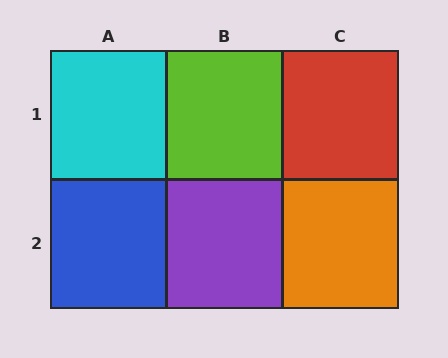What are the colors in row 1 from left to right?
Cyan, lime, red.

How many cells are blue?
1 cell is blue.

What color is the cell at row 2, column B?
Purple.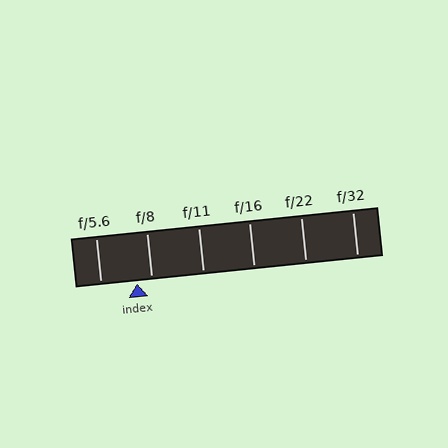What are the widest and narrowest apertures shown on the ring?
The widest aperture shown is f/5.6 and the narrowest is f/32.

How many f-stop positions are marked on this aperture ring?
There are 6 f-stop positions marked.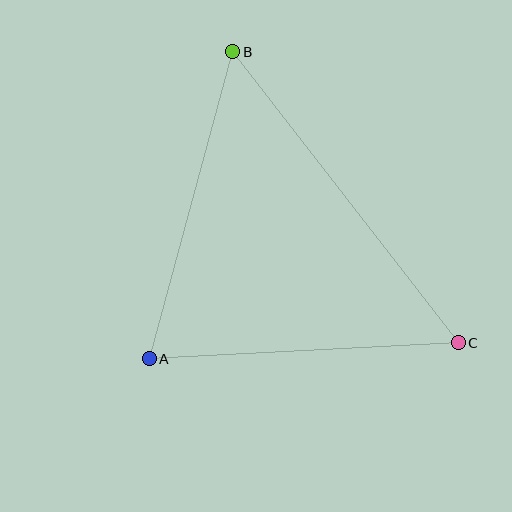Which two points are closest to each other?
Points A and C are closest to each other.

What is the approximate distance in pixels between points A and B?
The distance between A and B is approximately 319 pixels.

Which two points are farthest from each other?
Points B and C are farthest from each other.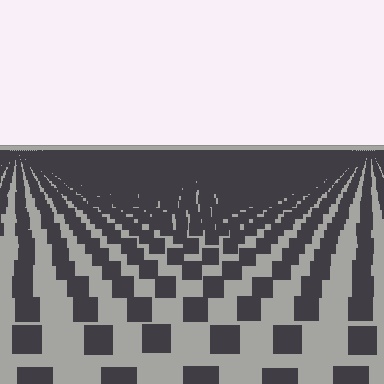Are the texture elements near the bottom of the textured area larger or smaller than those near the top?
Larger. Near the bottom, elements are closer to the viewer and appear at a bigger on-screen size.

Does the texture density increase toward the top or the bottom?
Density increases toward the top.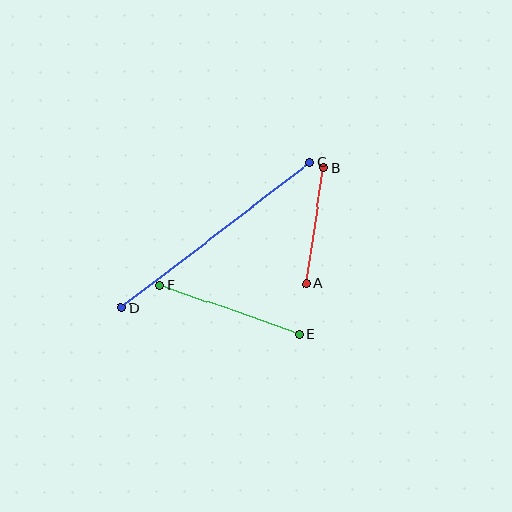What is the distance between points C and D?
The distance is approximately 238 pixels.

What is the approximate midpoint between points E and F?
The midpoint is at approximately (230, 310) pixels.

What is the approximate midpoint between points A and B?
The midpoint is at approximately (315, 226) pixels.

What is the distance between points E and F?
The distance is approximately 147 pixels.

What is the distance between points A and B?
The distance is approximately 117 pixels.